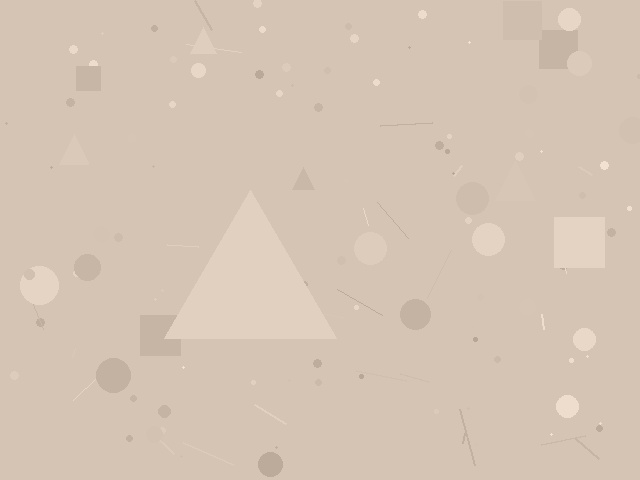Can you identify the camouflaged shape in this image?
The camouflaged shape is a triangle.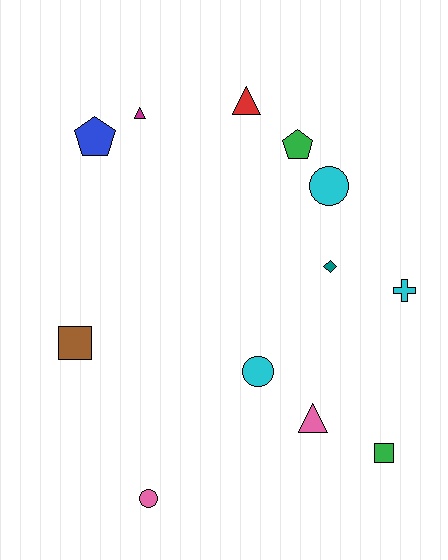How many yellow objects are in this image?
There are no yellow objects.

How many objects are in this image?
There are 12 objects.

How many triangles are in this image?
There are 3 triangles.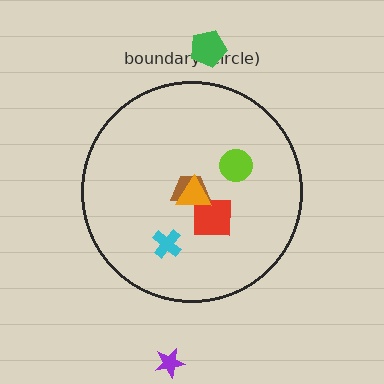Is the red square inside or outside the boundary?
Inside.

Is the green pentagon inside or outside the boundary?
Outside.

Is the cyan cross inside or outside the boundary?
Inside.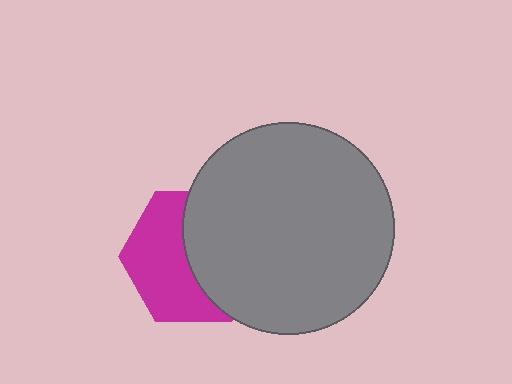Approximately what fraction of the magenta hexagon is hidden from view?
Roughly 50% of the magenta hexagon is hidden behind the gray circle.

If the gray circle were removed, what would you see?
You would see the complete magenta hexagon.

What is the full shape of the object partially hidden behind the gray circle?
The partially hidden object is a magenta hexagon.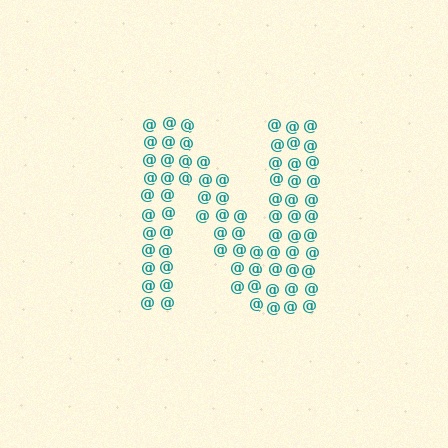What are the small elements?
The small elements are at signs.